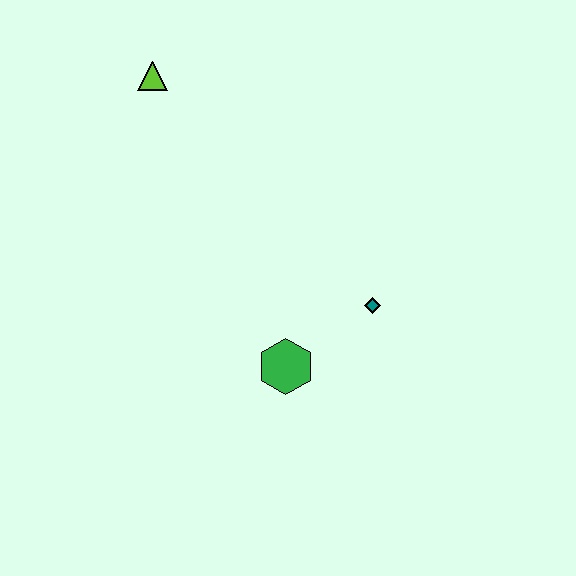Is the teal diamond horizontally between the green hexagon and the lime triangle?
No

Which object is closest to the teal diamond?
The green hexagon is closest to the teal diamond.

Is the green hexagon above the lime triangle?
No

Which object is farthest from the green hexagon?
The lime triangle is farthest from the green hexagon.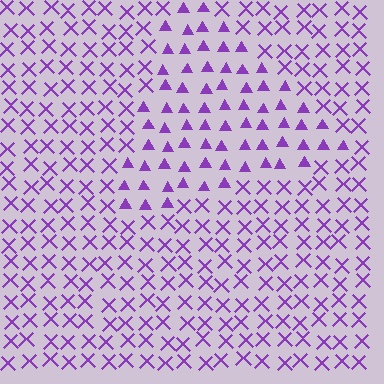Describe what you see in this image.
The image is filled with small purple elements arranged in a uniform grid. A triangle-shaped region contains triangles, while the surrounding area contains X marks. The boundary is defined purely by the change in element shape.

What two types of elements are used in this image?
The image uses triangles inside the triangle region and X marks outside it.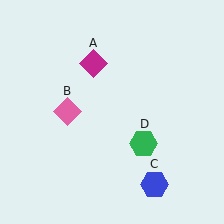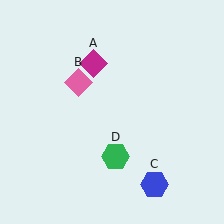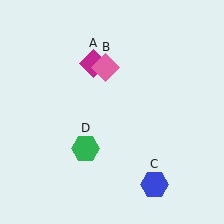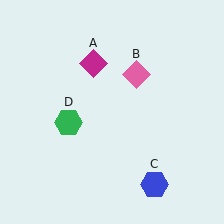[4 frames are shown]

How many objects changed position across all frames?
2 objects changed position: pink diamond (object B), green hexagon (object D).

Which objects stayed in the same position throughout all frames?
Magenta diamond (object A) and blue hexagon (object C) remained stationary.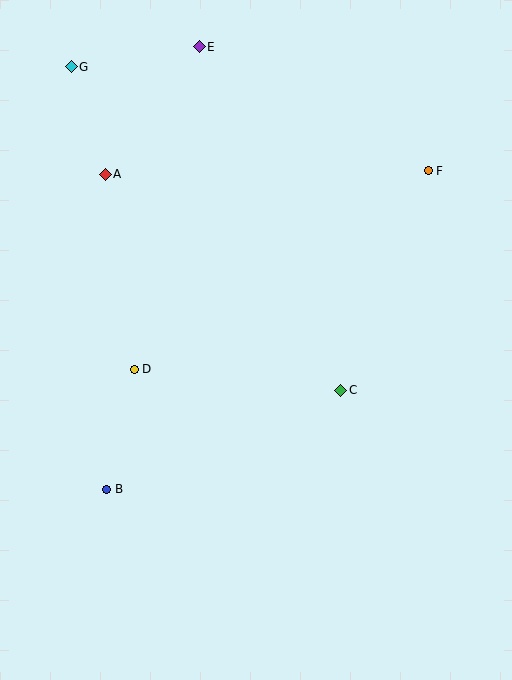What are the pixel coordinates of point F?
Point F is at (428, 171).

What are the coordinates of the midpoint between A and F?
The midpoint between A and F is at (267, 173).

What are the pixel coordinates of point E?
Point E is at (199, 47).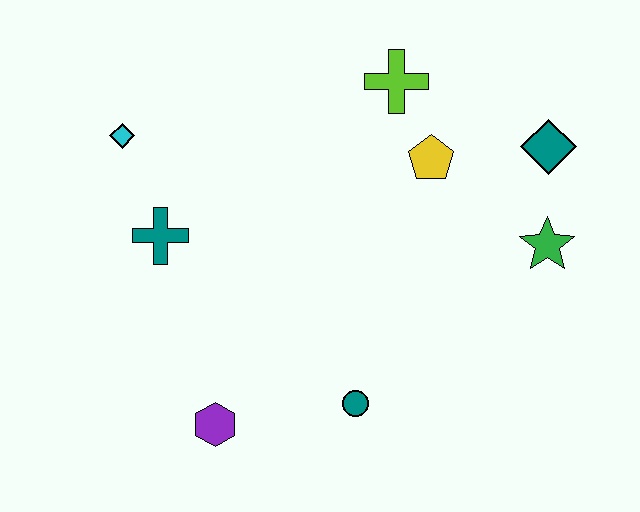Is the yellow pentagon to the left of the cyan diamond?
No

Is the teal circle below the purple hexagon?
No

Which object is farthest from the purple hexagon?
The teal diamond is farthest from the purple hexagon.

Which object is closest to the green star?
The teal diamond is closest to the green star.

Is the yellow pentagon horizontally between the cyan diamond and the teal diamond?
Yes